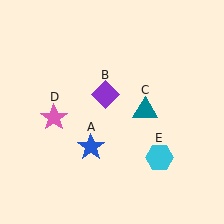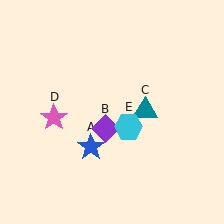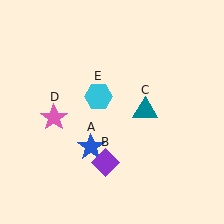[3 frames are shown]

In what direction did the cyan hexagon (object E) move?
The cyan hexagon (object E) moved up and to the left.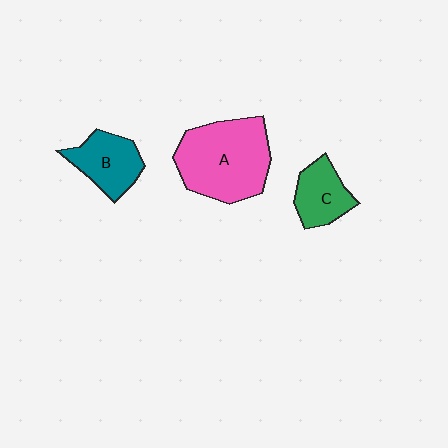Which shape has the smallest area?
Shape C (green).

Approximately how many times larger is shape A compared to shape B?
Approximately 1.9 times.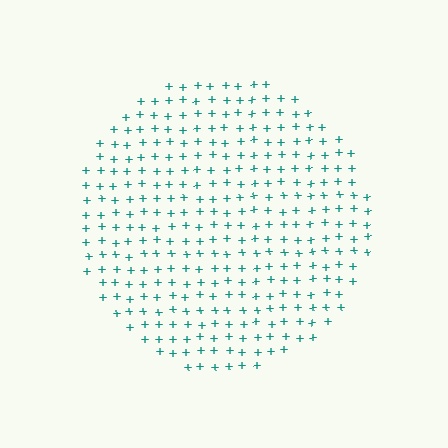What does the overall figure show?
The overall figure shows a circle.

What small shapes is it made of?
It is made of small plus signs.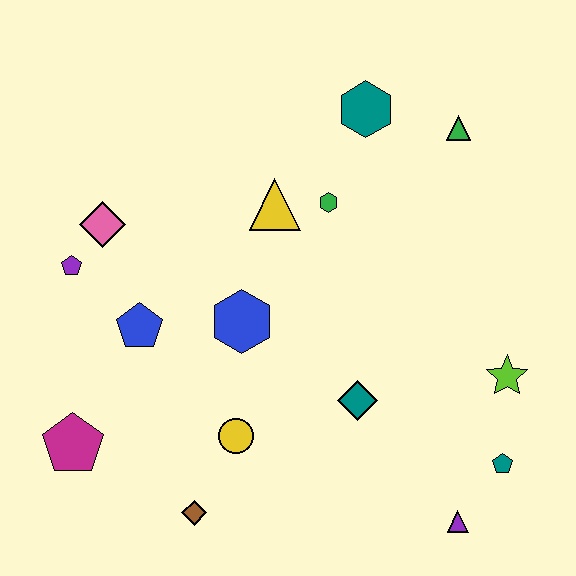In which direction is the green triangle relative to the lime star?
The green triangle is above the lime star.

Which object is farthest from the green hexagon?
The magenta pentagon is farthest from the green hexagon.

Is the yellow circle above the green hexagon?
No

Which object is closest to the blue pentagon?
The purple pentagon is closest to the blue pentagon.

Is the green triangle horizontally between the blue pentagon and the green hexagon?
No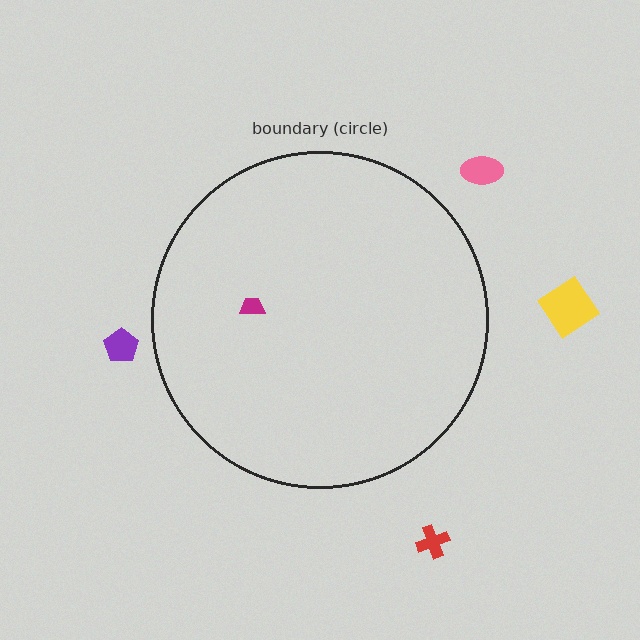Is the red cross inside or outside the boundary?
Outside.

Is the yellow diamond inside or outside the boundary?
Outside.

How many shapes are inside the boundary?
1 inside, 4 outside.